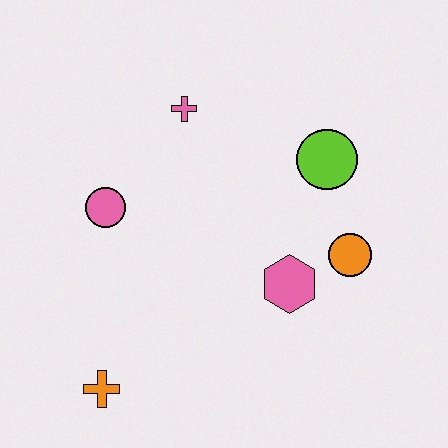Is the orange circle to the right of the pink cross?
Yes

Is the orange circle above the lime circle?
No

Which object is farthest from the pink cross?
The orange cross is farthest from the pink cross.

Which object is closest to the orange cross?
The pink circle is closest to the orange cross.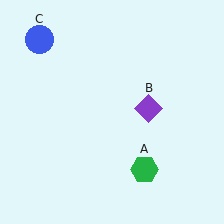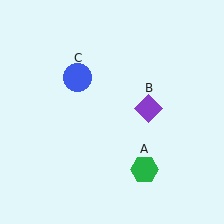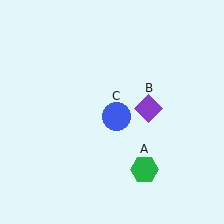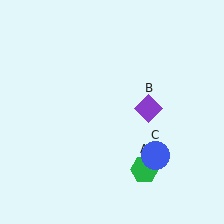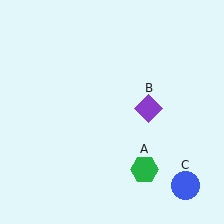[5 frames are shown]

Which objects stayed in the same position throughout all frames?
Green hexagon (object A) and purple diamond (object B) remained stationary.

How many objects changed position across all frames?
1 object changed position: blue circle (object C).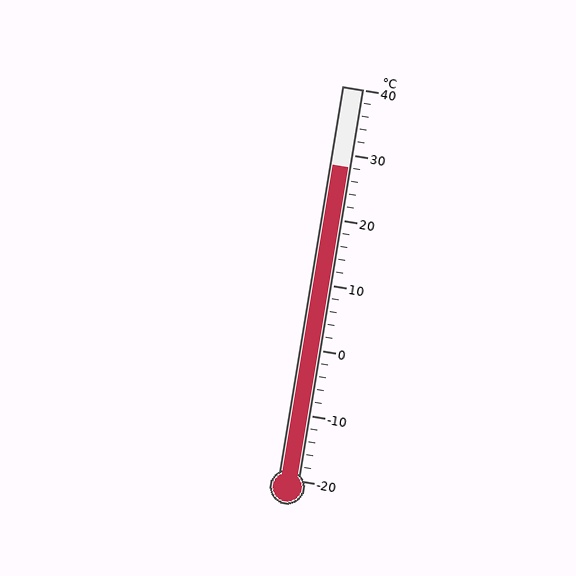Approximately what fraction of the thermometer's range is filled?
The thermometer is filled to approximately 80% of its range.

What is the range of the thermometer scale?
The thermometer scale ranges from -20°C to 40°C.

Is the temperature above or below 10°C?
The temperature is above 10°C.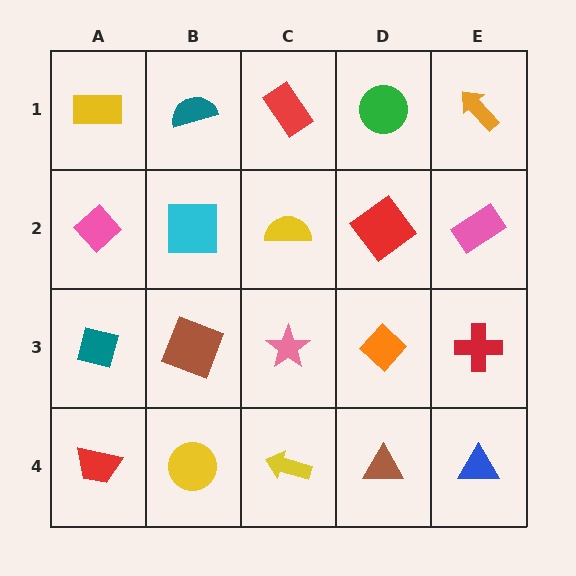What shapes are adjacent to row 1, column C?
A yellow semicircle (row 2, column C), a teal semicircle (row 1, column B), a green circle (row 1, column D).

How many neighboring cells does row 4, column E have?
2.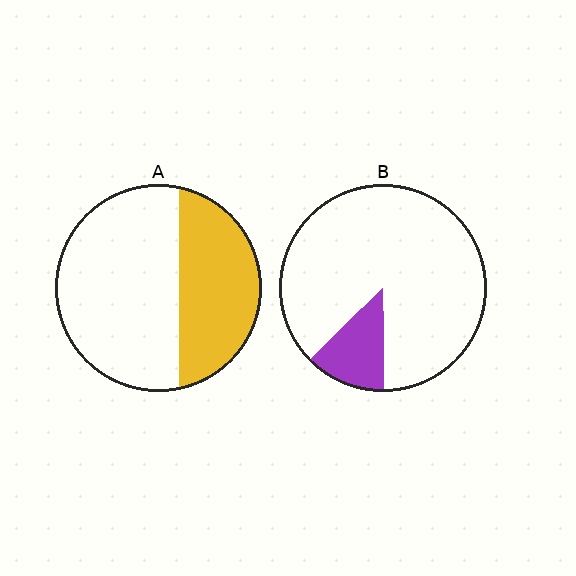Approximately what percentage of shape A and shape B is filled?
A is approximately 35% and B is approximately 15%.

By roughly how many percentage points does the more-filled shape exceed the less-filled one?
By roughly 25 percentage points (A over B).